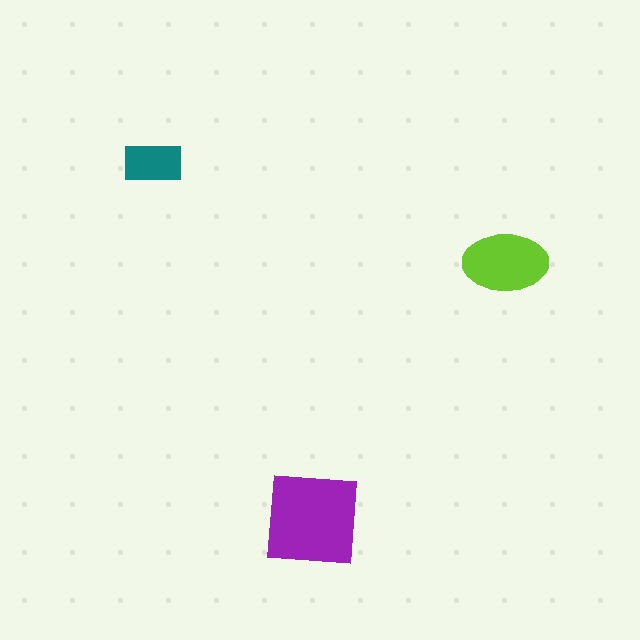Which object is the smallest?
The teal rectangle.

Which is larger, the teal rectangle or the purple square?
The purple square.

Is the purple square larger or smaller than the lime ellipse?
Larger.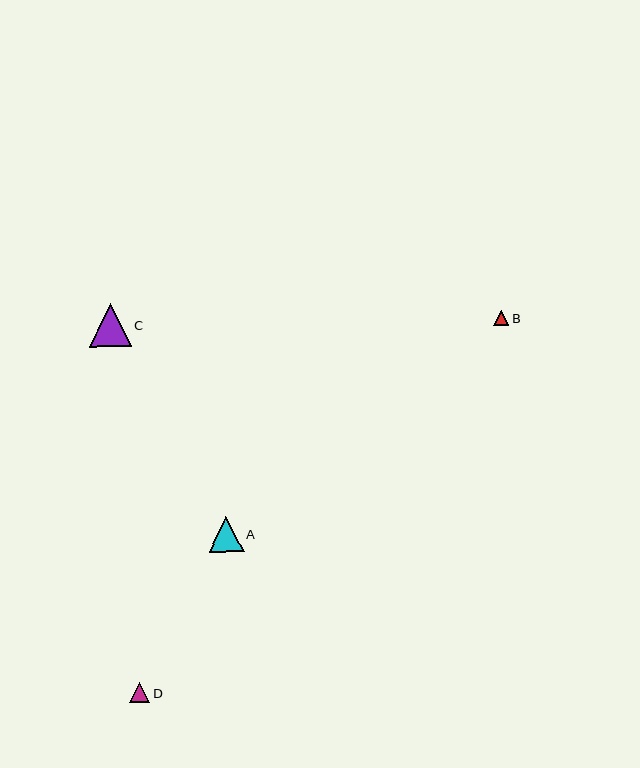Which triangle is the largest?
Triangle C is the largest with a size of approximately 42 pixels.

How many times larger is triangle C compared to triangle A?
Triangle C is approximately 1.2 times the size of triangle A.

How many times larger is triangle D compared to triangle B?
Triangle D is approximately 1.3 times the size of triangle B.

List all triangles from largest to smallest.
From largest to smallest: C, A, D, B.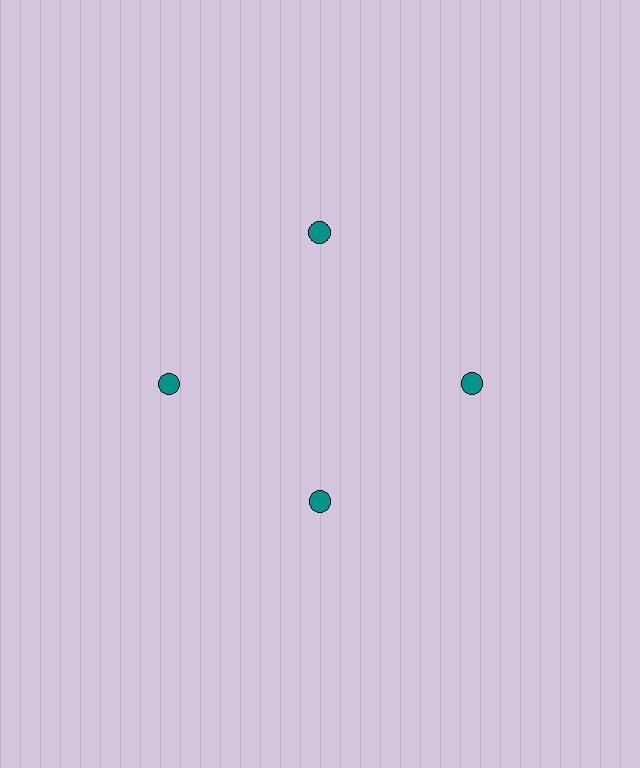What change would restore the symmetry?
The symmetry would be restored by moving it outward, back onto the ring so that all 4 circles sit at equal angles and equal distance from the center.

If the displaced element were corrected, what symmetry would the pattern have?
It would have 4-fold rotational symmetry — the pattern would map onto itself every 90 degrees.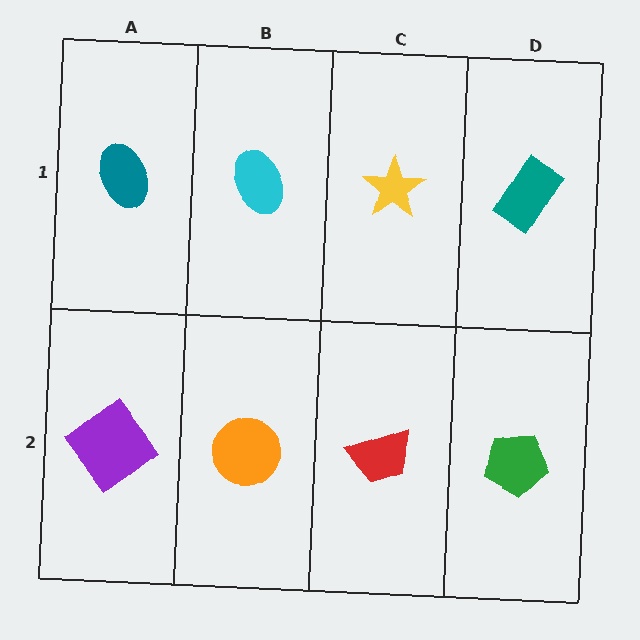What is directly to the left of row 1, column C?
A cyan ellipse.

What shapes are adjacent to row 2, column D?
A teal rectangle (row 1, column D), a red trapezoid (row 2, column C).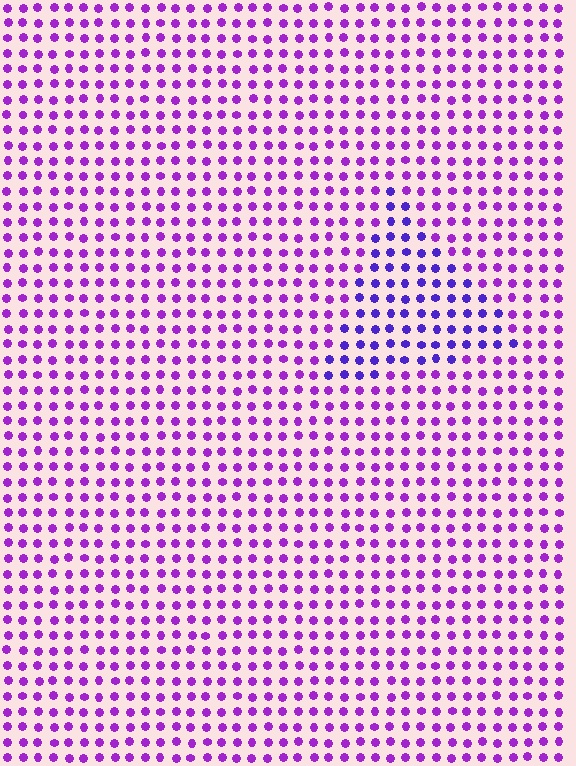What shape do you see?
I see a triangle.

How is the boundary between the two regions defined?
The boundary is defined purely by a slight shift in hue (about 31 degrees). Spacing, size, and orientation are identical on both sides.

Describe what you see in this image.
The image is filled with small purple elements in a uniform arrangement. A triangle-shaped region is visible where the elements are tinted to a slightly different hue, forming a subtle color boundary.